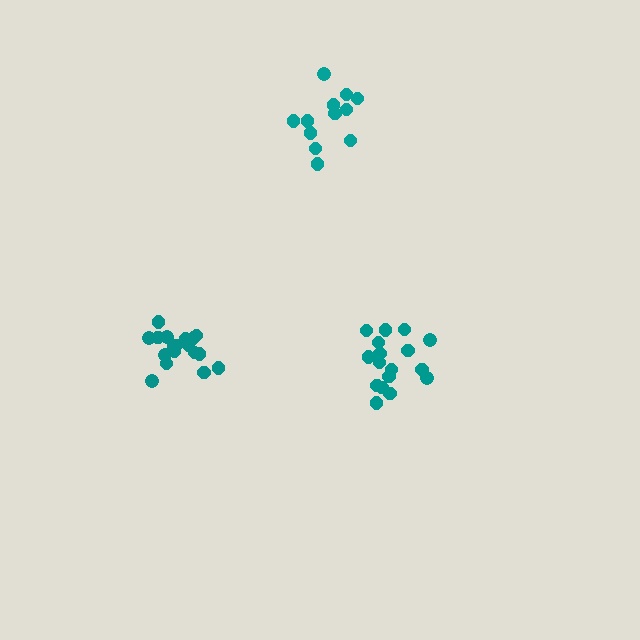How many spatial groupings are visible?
There are 3 spatial groupings.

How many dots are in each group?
Group 1: 17 dots, Group 2: 18 dots, Group 3: 12 dots (47 total).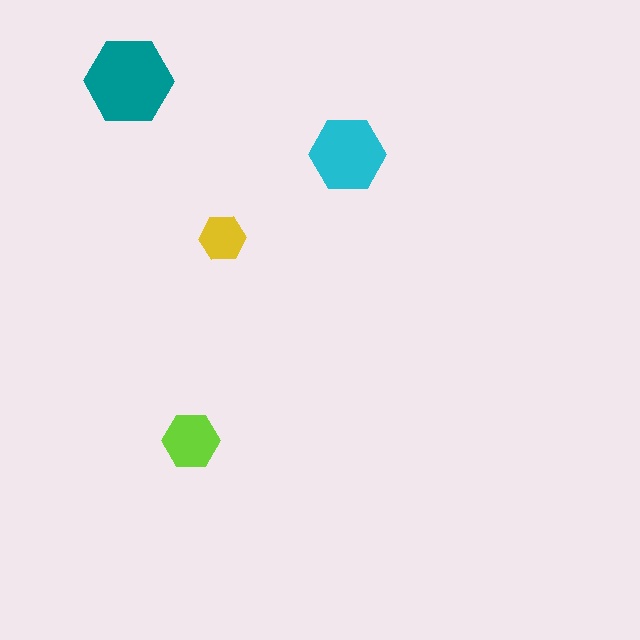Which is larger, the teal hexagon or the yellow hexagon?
The teal one.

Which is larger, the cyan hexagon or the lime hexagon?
The cyan one.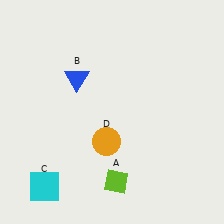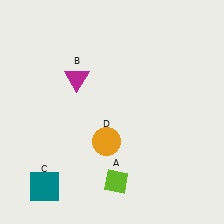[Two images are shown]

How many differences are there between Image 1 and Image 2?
There are 2 differences between the two images.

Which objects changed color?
B changed from blue to magenta. C changed from cyan to teal.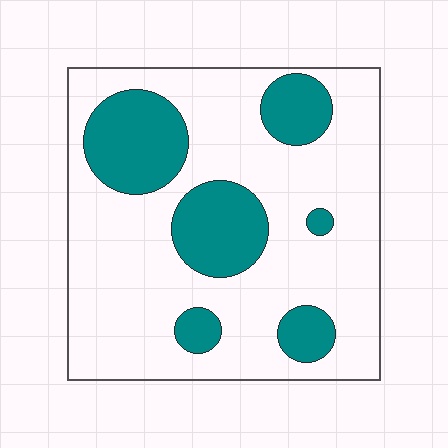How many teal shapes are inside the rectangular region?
6.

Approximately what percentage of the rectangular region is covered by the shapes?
Approximately 25%.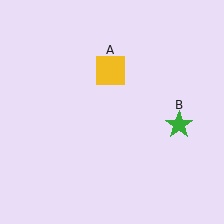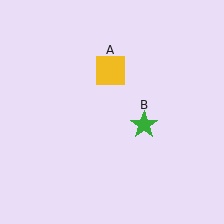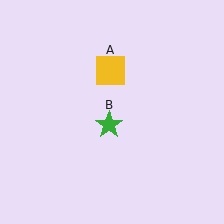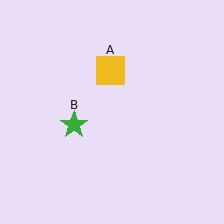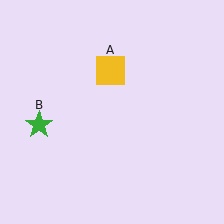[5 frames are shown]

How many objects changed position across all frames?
1 object changed position: green star (object B).